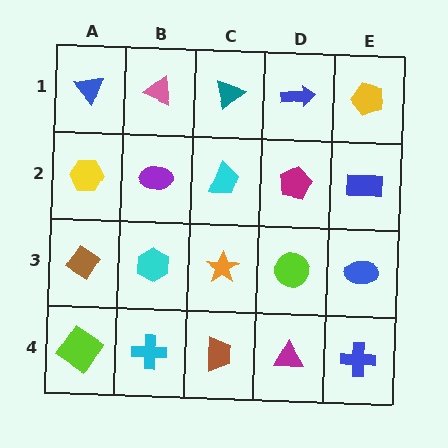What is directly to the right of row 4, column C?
A magenta triangle.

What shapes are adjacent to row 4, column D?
A lime circle (row 3, column D), a brown trapezoid (row 4, column C), a blue cross (row 4, column E).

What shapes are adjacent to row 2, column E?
A yellow pentagon (row 1, column E), a blue ellipse (row 3, column E), a magenta pentagon (row 2, column D).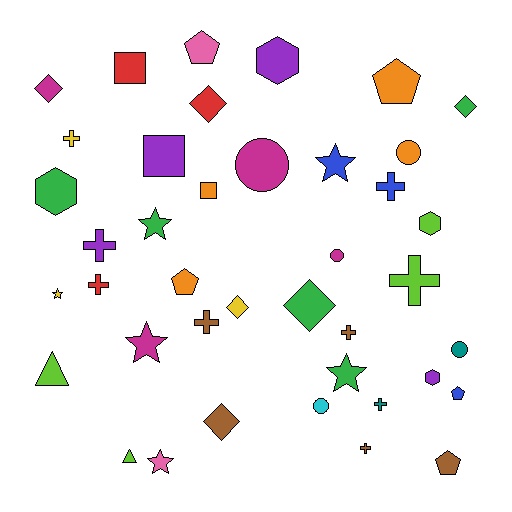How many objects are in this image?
There are 40 objects.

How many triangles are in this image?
There are 2 triangles.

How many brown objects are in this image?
There are 5 brown objects.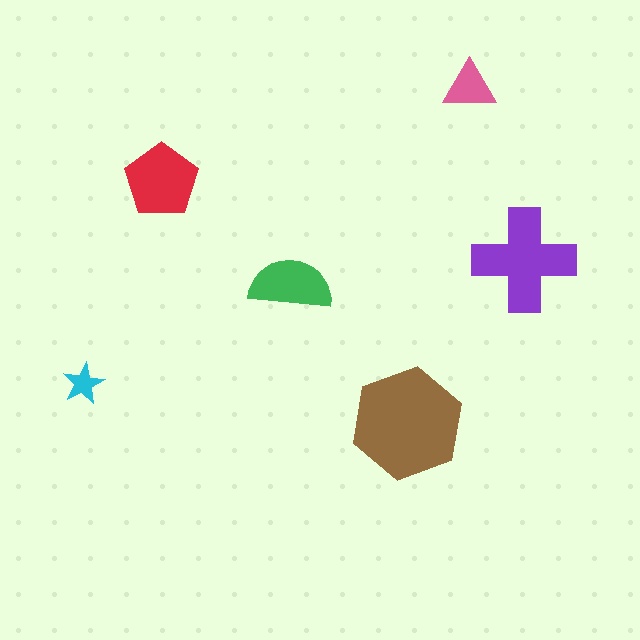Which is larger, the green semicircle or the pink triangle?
The green semicircle.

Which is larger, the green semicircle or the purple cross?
The purple cross.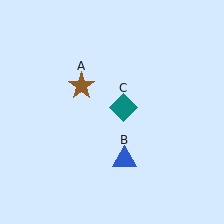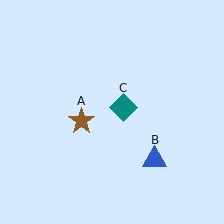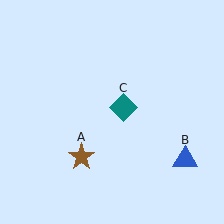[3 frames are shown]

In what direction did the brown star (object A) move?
The brown star (object A) moved down.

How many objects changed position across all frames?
2 objects changed position: brown star (object A), blue triangle (object B).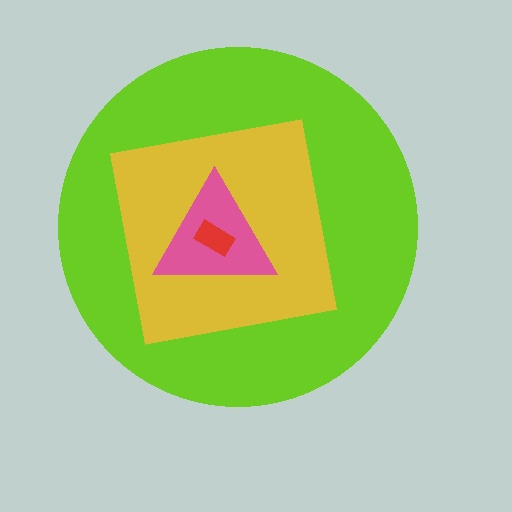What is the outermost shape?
The lime circle.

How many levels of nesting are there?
4.